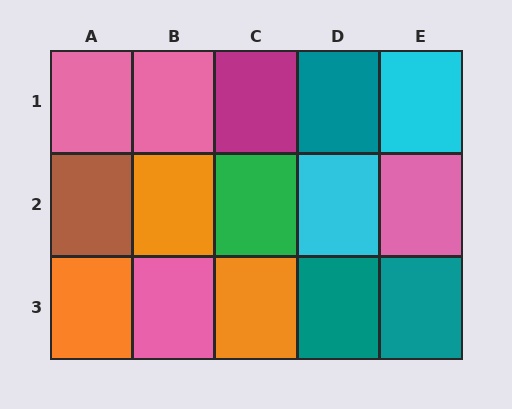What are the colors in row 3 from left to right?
Orange, pink, orange, teal, teal.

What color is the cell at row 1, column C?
Magenta.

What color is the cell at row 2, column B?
Orange.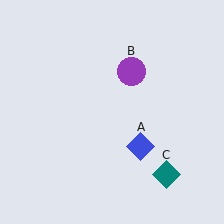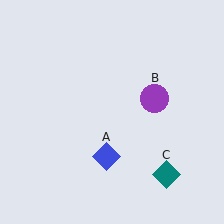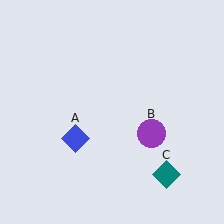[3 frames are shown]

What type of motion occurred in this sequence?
The blue diamond (object A), purple circle (object B) rotated clockwise around the center of the scene.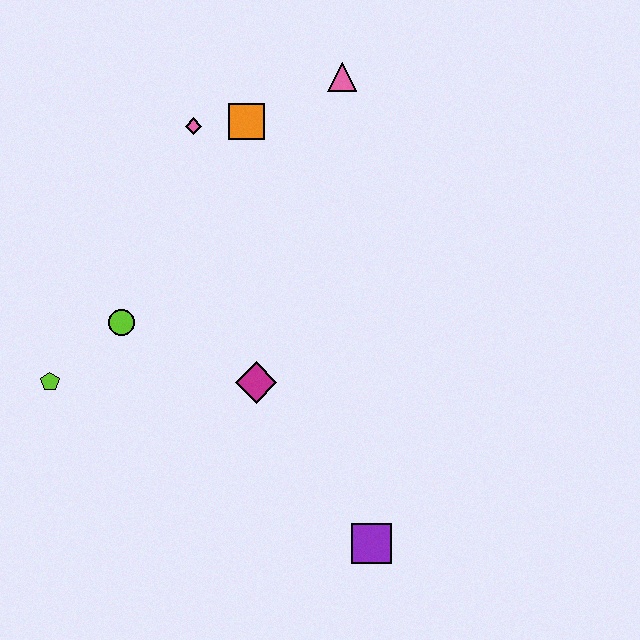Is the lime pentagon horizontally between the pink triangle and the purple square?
No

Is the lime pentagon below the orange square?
Yes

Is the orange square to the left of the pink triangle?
Yes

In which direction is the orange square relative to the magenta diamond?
The orange square is above the magenta diamond.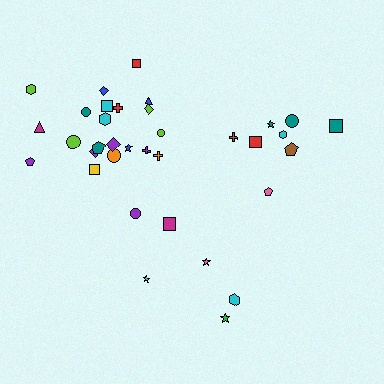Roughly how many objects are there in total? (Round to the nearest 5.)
Roughly 35 objects in total.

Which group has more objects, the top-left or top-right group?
The top-left group.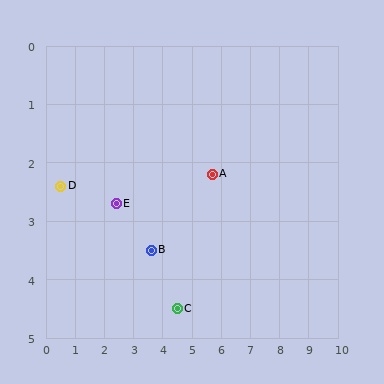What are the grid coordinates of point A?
Point A is at approximately (5.7, 2.2).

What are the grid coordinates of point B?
Point B is at approximately (3.6, 3.5).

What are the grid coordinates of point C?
Point C is at approximately (4.5, 4.5).